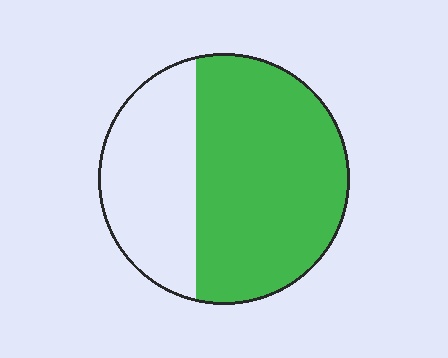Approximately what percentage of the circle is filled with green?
Approximately 65%.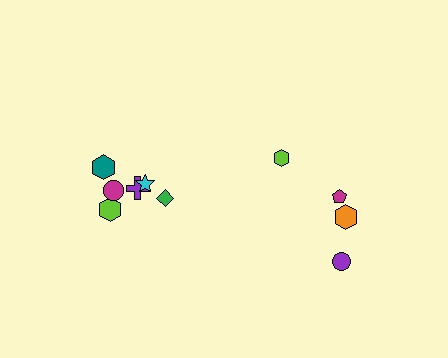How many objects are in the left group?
There are 6 objects.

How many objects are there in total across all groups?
There are 10 objects.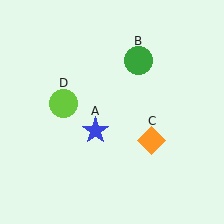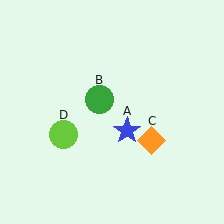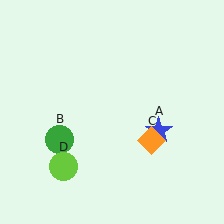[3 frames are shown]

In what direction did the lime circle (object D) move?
The lime circle (object D) moved down.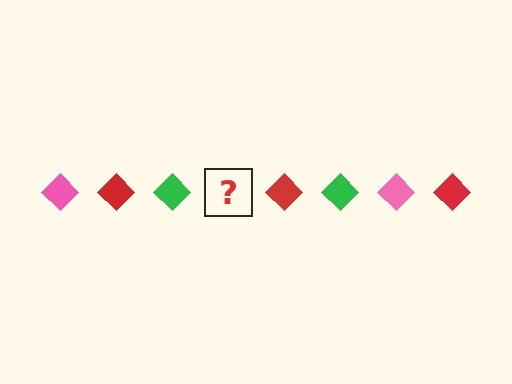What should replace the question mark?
The question mark should be replaced with a pink diamond.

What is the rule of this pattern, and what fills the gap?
The rule is that the pattern cycles through pink, red, green diamonds. The gap should be filled with a pink diamond.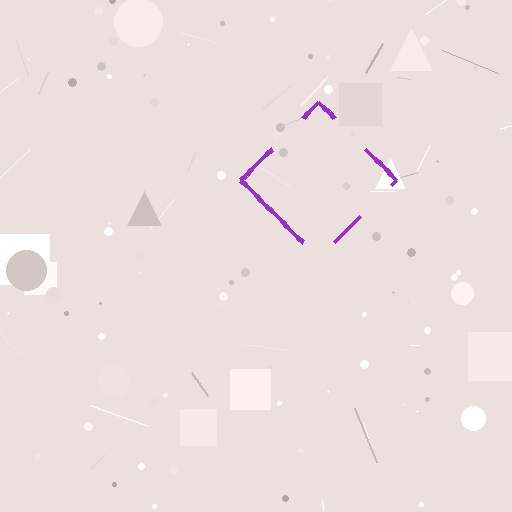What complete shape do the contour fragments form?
The contour fragments form a diamond.